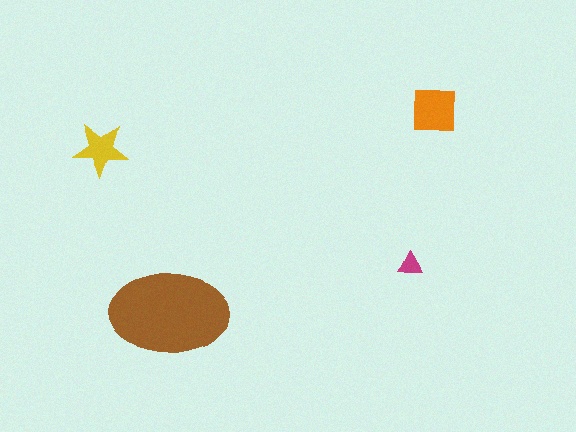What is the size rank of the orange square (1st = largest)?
2nd.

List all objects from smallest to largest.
The magenta triangle, the yellow star, the orange square, the brown ellipse.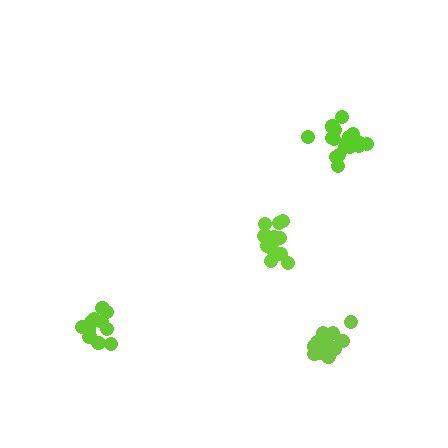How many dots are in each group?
Group 1: 15 dots, Group 2: 13 dots, Group 3: 15 dots, Group 4: 19 dots (62 total).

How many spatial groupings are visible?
There are 4 spatial groupings.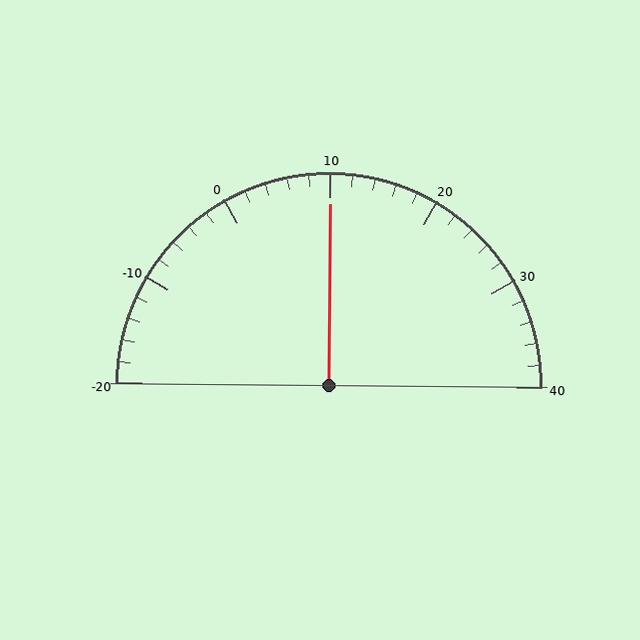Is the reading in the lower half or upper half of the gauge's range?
The reading is in the upper half of the range (-20 to 40).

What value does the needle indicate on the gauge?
The needle indicates approximately 10.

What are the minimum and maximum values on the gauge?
The gauge ranges from -20 to 40.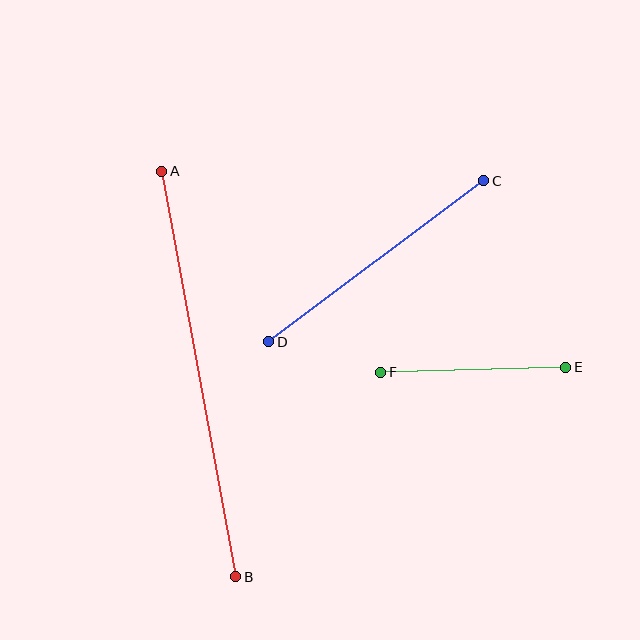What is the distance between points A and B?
The distance is approximately 412 pixels.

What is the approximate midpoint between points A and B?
The midpoint is at approximately (199, 374) pixels.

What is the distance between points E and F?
The distance is approximately 185 pixels.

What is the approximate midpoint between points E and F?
The midpoint is at approximately (473, 370) pixels.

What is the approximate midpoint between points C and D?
The midpoint is at approximately (376, 261) pixels.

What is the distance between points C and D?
The distance is approximately 268 pixels.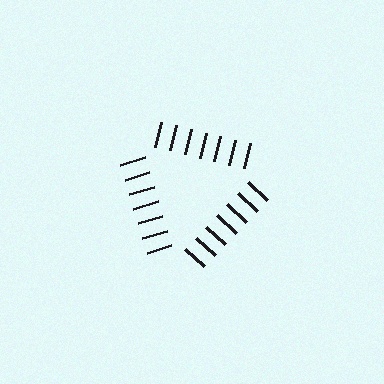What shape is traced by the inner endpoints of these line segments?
An illusory triangle — the line segments terminate on its edges but no continuous stroke is drawn.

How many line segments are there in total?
21 — 7 along each of the 3 edges.